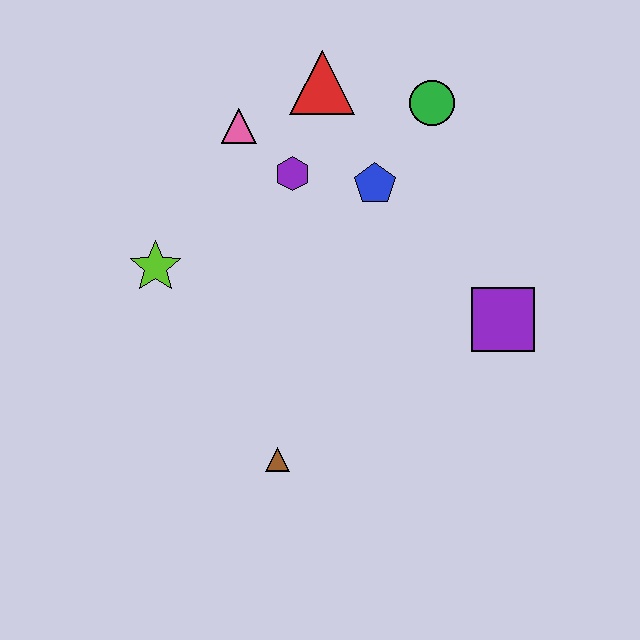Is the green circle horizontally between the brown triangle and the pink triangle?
No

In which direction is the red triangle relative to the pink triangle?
The red triangle is to the right of the pink triangle.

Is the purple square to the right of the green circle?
Yes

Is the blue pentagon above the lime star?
Yes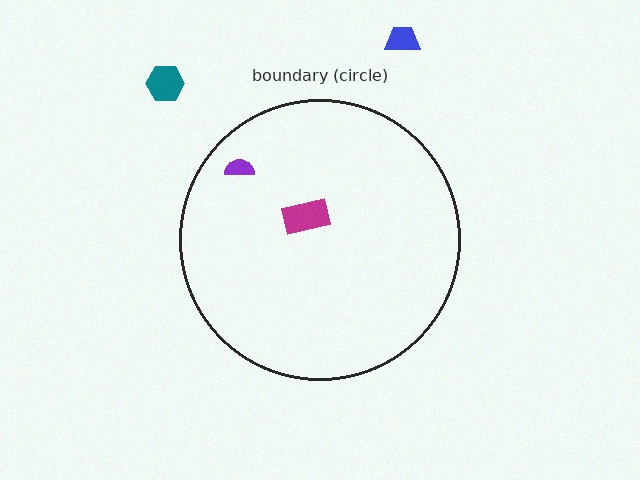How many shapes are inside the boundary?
2 inside, 2 outside.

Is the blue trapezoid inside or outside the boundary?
Outside.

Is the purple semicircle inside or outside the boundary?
Inside.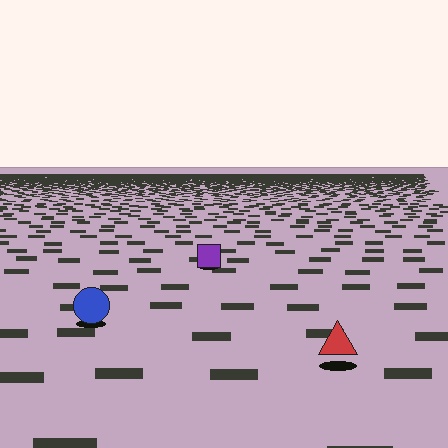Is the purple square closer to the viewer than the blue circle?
No. The blue circle is closer — you can tell from the texture gradient: the ground texture is coarser near it.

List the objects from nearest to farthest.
From nearest to farthest: the red triangle, the blue circle, the purple square.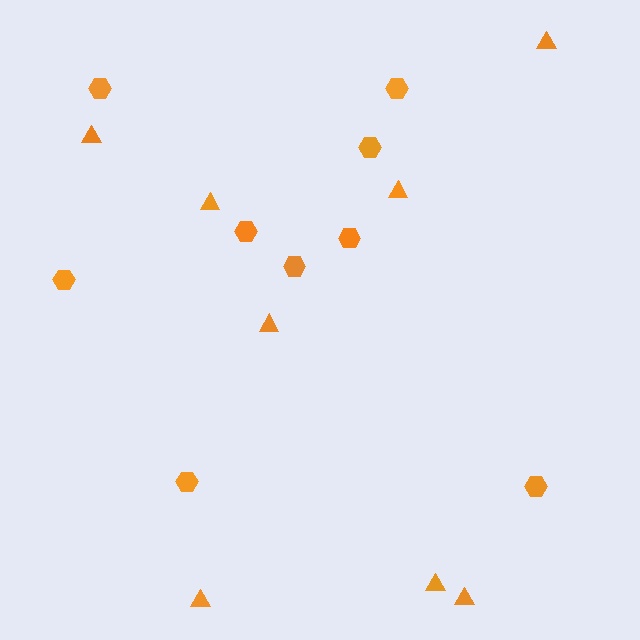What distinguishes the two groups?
There are 2 groups: one group of hexagons (9) and one group of triangles (8).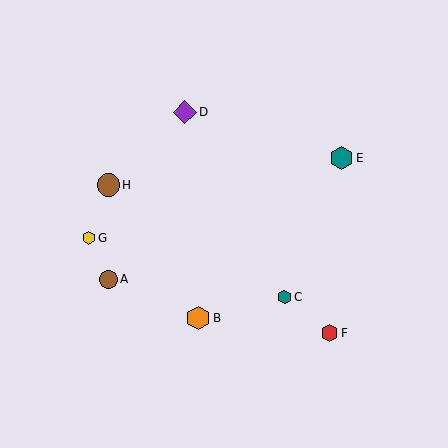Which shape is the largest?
The orange hexagon (labeled B) is the largest.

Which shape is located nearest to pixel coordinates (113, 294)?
The brown circle (labeled A) at (108, 279) is nearest to that location.